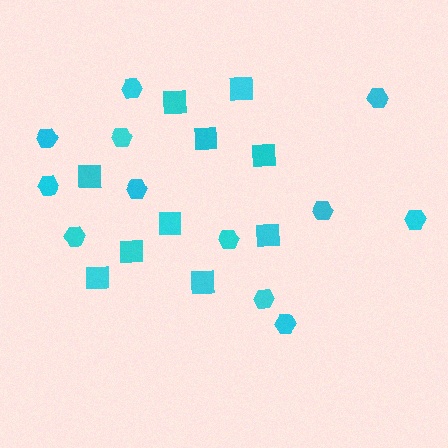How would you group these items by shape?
There are 2 groups: one group of hexagons (12) and one group of squares (10).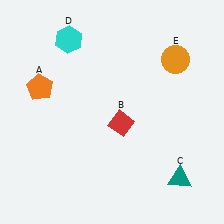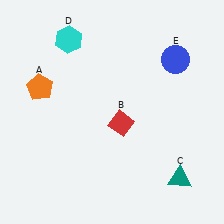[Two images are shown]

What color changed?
The circle (E) changed from orange in Image 1 to blue in Image 2.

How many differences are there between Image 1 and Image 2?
There is 1 difference between the two images.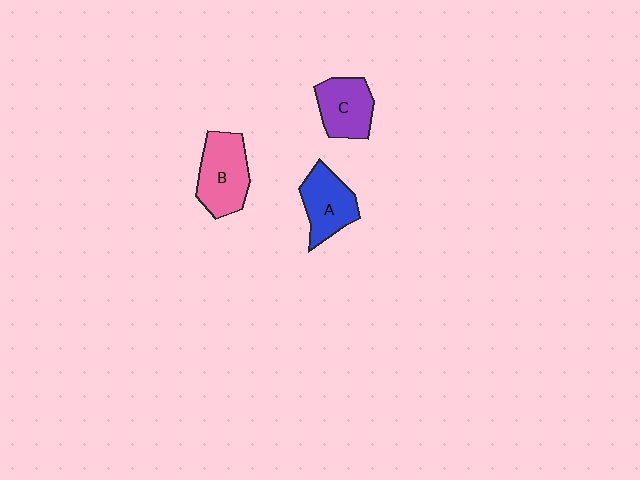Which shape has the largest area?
Shape B (pink).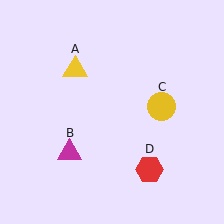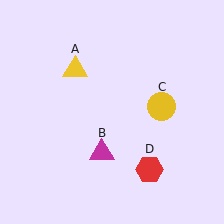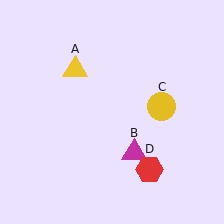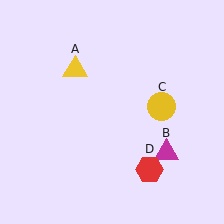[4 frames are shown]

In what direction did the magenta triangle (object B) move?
The magenta triangle (object B) moved right.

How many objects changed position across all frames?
1 object changed position: magenta triangle (object B).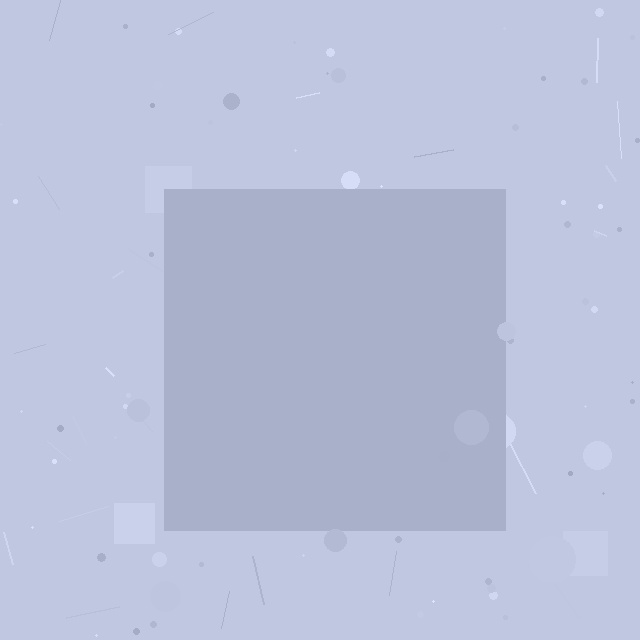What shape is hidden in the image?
A square is hidden in the image.